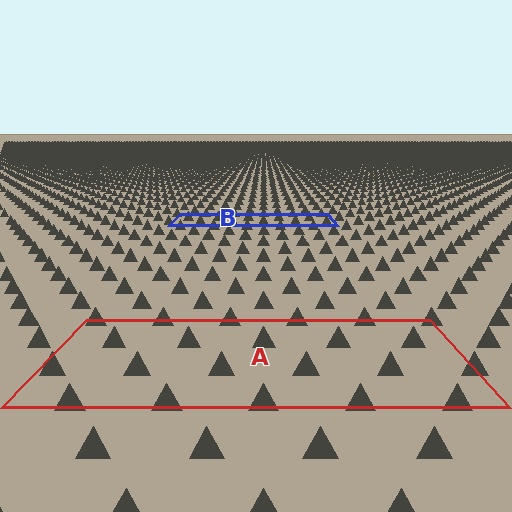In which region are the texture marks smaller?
The texture marks are smaller in region B, because it is farther away.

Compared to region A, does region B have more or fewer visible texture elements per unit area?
Region B has more texture elements per unit area — they are packed more densely because it is farther away.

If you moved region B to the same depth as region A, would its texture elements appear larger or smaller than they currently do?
They would appear larger. At a closer depth, the same texture elements are projected at a bigger on-screen size.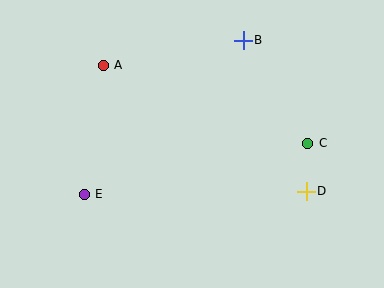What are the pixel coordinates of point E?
Point E is at (84, 194).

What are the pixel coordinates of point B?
Point B is at (243, 40).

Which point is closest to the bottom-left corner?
Point E is closest to the bottom-left corner.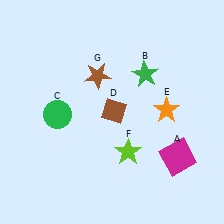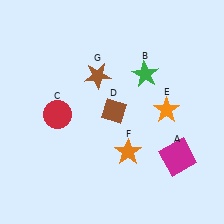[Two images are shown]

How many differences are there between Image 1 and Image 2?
There are 2 differences between the two images.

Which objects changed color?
C changed from green to red. F changed from lime to orange.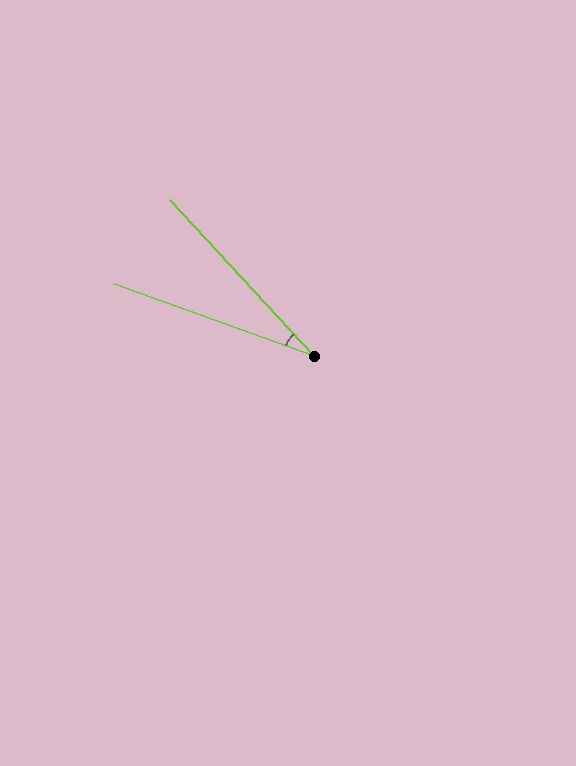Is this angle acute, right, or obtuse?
It is acute.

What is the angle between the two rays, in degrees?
Approximately 27 degrees.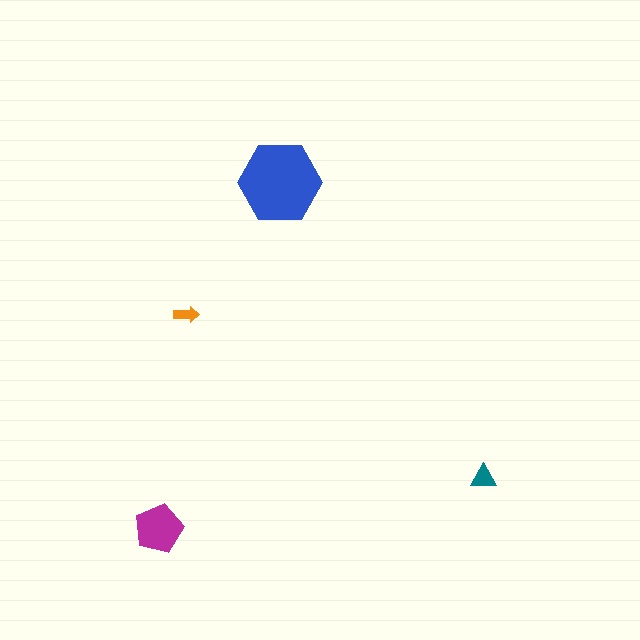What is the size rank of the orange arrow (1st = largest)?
4th.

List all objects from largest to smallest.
The blue hexagon, the magenta pentagon, the teal triangle, the orange arrow.